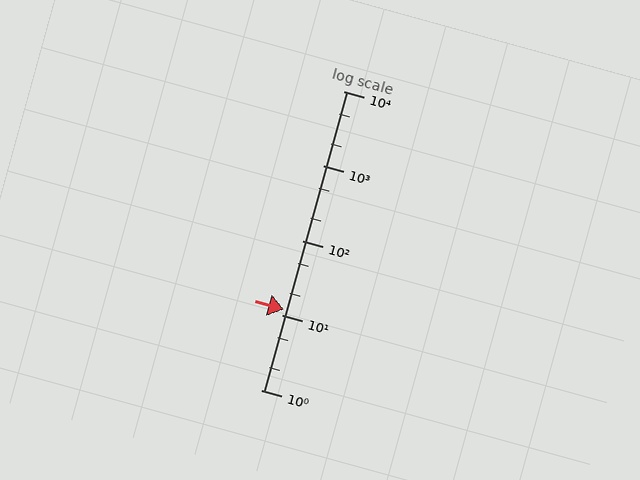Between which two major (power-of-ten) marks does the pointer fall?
The pointer is between 10 and 100.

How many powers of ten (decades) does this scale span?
The scale spans 4 decades, from 1 to 10000.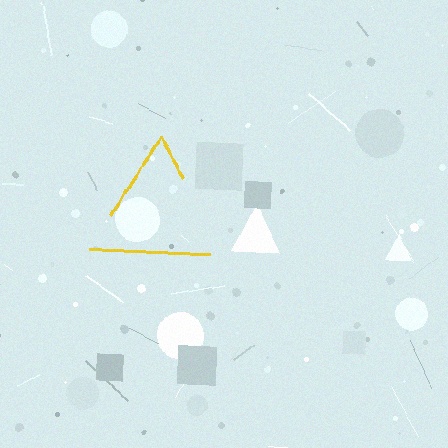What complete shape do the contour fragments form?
The contour fragments form a triangle.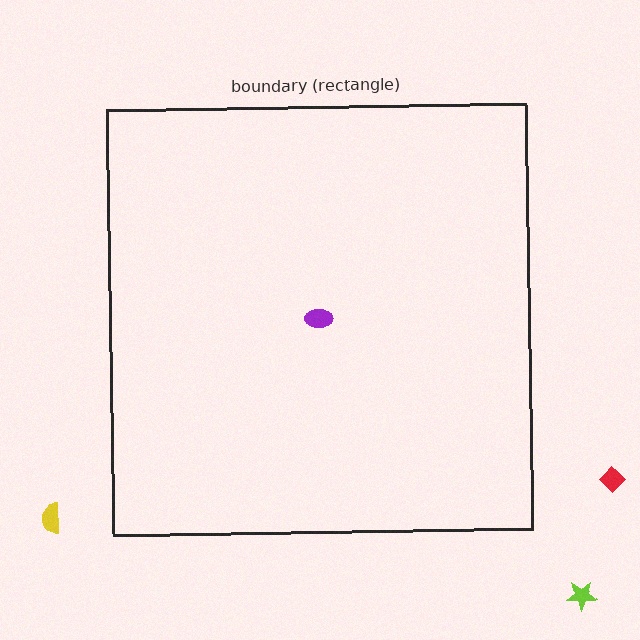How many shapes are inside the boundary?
1 inside, 3 outside.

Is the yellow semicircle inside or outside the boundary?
Outside.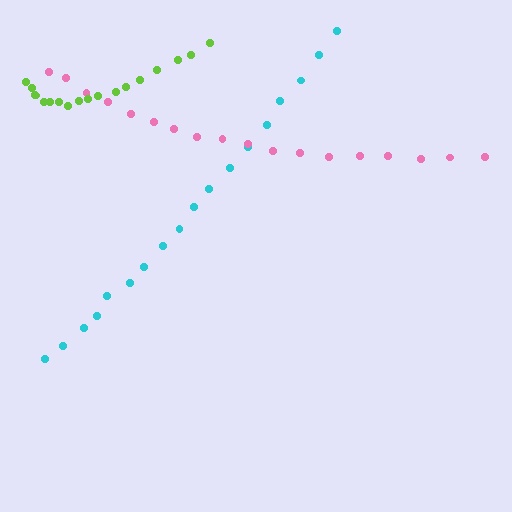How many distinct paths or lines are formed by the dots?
There are 3 distinct paths.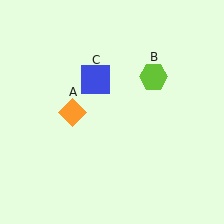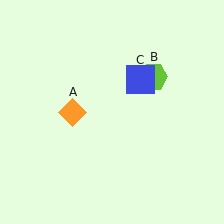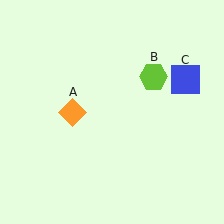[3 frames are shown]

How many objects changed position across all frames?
1 object changed position: blue square (object C).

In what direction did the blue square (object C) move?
The blue square (object C) moved right.